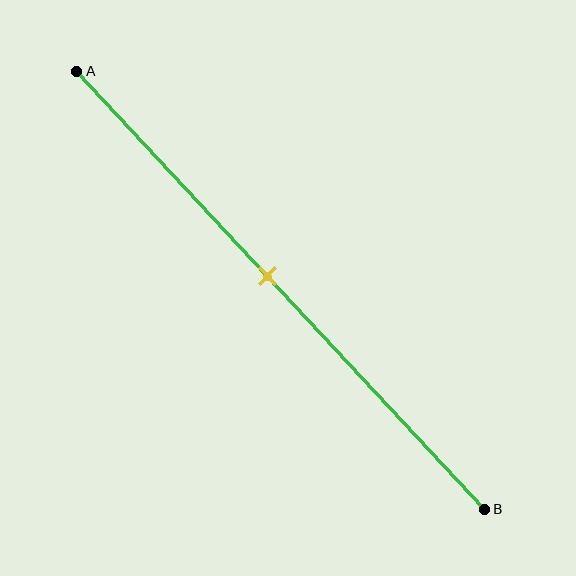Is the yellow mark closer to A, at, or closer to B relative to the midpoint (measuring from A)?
The yellow mark is closer to point A than the midpoint of segment AB.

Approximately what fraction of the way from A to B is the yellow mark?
The yellow mark is approximately 45% of the way from A to B.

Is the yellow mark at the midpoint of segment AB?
No, the mark is at about 45% from A, not at the 50% midpoint.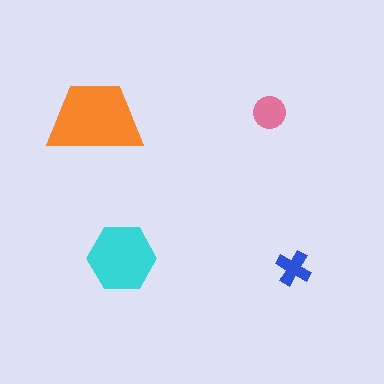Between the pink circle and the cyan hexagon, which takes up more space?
The cyan hexagon.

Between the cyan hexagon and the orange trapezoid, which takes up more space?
The orange trapezoid.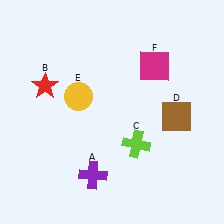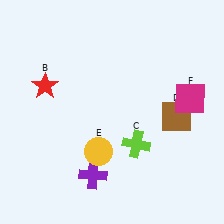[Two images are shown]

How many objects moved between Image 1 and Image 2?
2 objects moved between the two images.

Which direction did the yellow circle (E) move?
The yellow circle (E) moved down.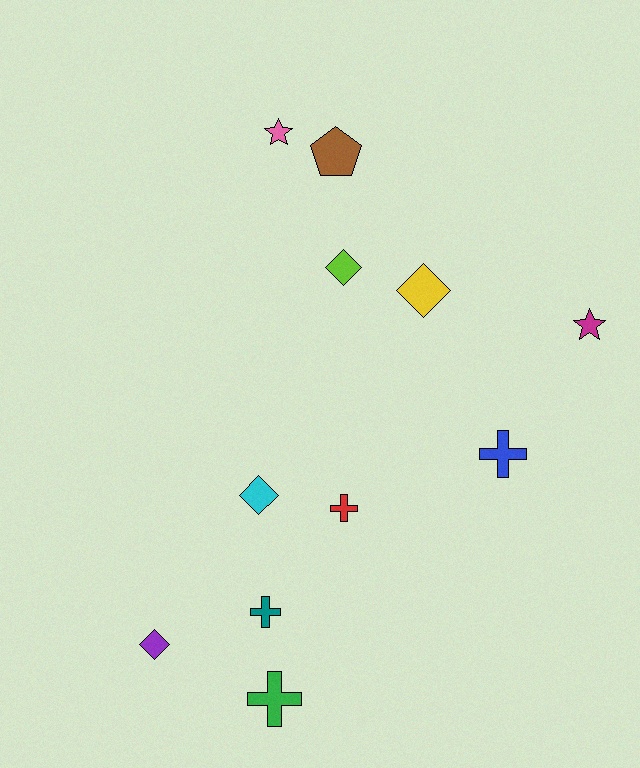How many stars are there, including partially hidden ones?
There are 2 stars.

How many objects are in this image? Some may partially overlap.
There are 11 objects.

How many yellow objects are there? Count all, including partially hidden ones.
There is 1 yellow object.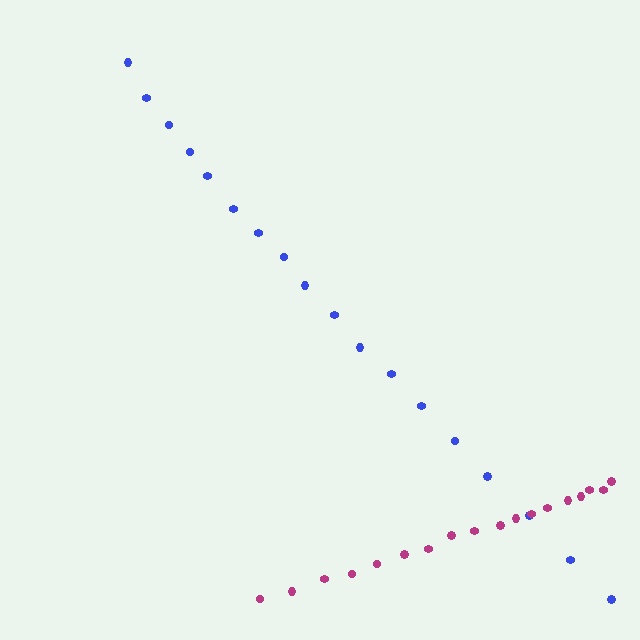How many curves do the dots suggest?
There are 2 distinct paths.